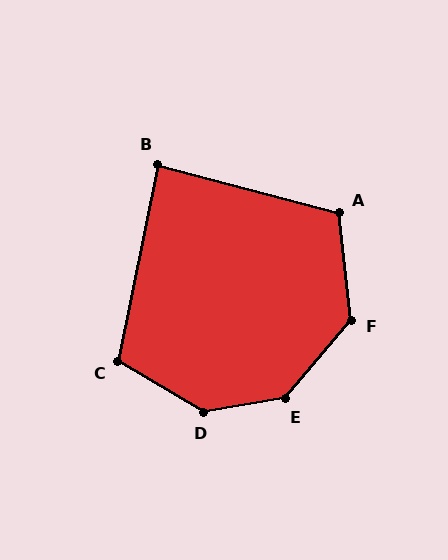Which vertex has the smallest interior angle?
B, at approximately 87 degrees.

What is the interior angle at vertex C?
Approximately 109 degrees (obtuse).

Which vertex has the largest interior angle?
D, at approximately 140 degrees.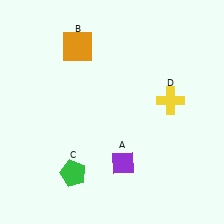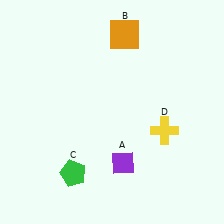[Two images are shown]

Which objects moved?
The objects that moved are: the orange square (B), the yellow cross (D).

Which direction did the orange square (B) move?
The orange square (B) moved right.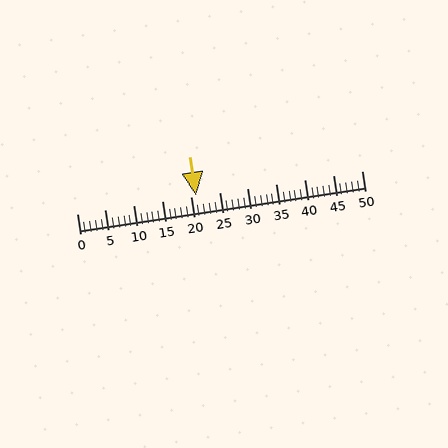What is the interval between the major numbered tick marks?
The major tick marks are spaced 5 units apart.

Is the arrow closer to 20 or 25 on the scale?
The arrow is closer to 20.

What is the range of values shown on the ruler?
The ruler shows values from 0 to 50.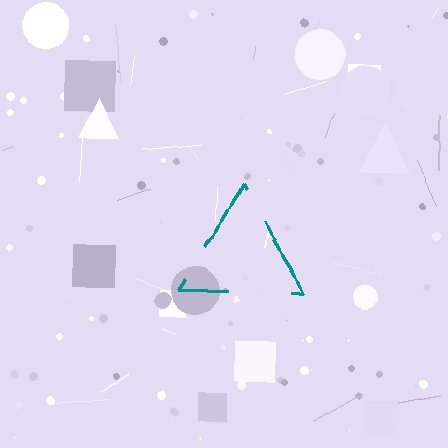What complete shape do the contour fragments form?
The contour fragments form a triangle.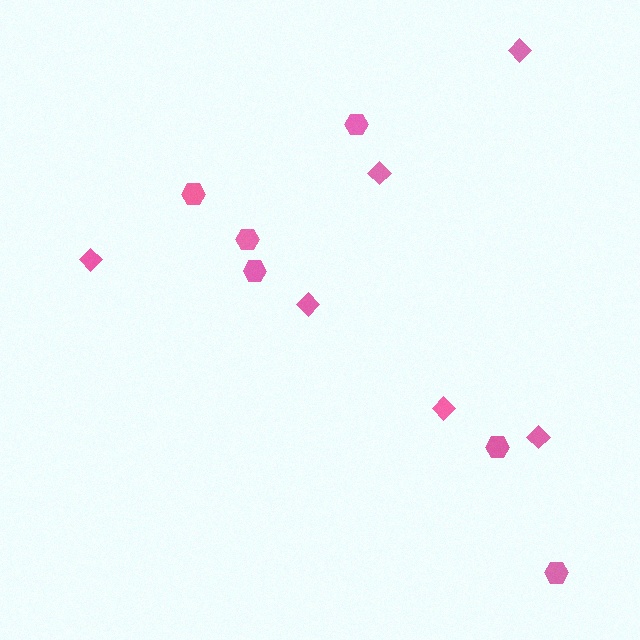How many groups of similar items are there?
There are 2 groups: one group of hexagons (6) and one group of diamonds (6).